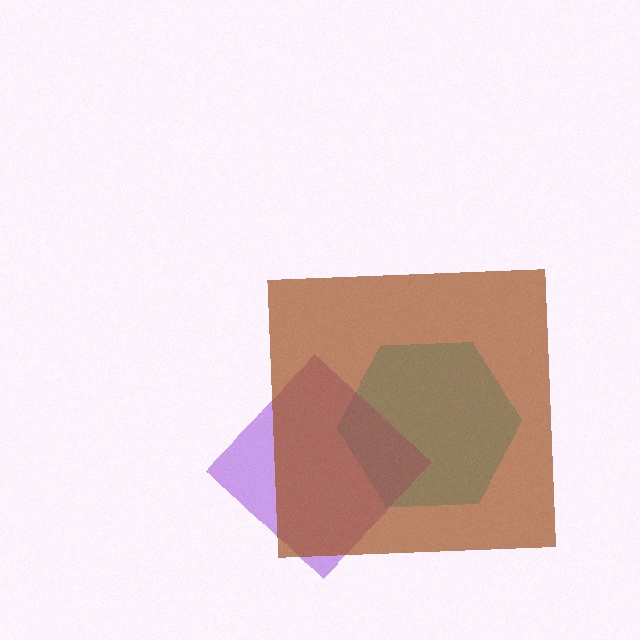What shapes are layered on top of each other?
The layered shapes are: a cyan hexagon, a purple diamond, a brown square.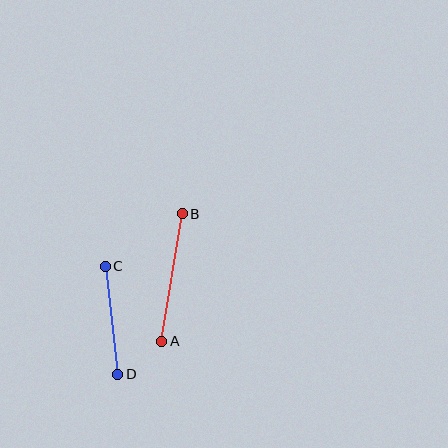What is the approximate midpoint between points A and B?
The midpoint is at approximately (172, 277) pixels.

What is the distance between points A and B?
The distance is approximately 129 pixels.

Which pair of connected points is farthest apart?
Points A and B are farthest apart.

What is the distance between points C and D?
The distance is approximately 109 pixels.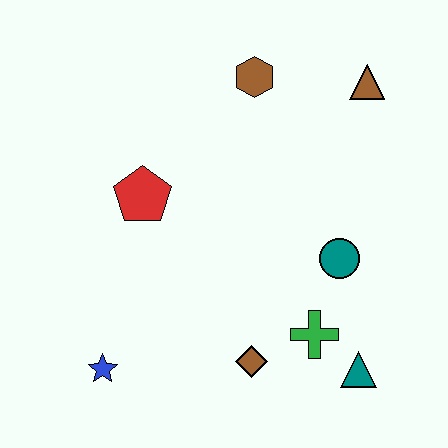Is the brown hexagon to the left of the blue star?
No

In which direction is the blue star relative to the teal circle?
The blue star is to the left of the teal circle.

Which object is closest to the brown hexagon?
The brown triangle is closest to the brown hexagon.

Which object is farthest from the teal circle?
The blue star is farthest from the teal circle.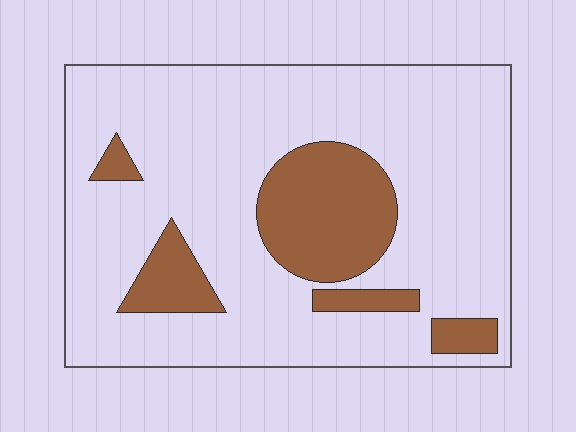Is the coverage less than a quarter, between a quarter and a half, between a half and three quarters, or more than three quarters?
Less than a quarter.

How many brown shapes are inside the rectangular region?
5.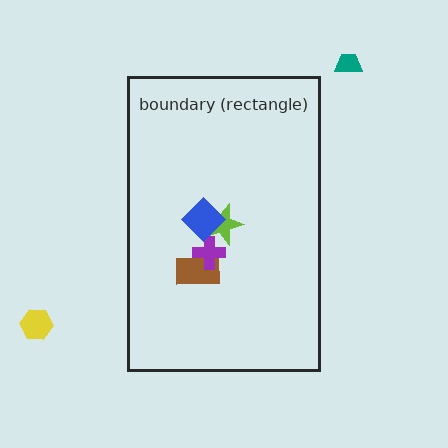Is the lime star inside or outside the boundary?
Inside.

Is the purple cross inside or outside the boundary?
Inside.